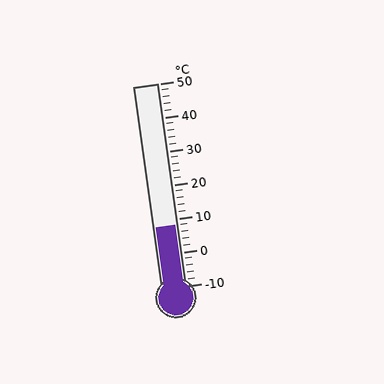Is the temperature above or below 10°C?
The temperature is below 10°C.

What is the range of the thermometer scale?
The thermometer scale ranges from -10°C to 50°C.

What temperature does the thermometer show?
The thermometer shows approximately 8°C.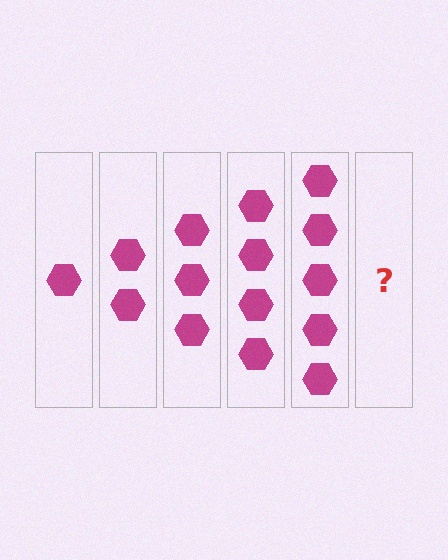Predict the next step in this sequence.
The next step is 6 hexagons.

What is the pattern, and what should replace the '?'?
The pattern is that each step adds one more hexagon. The '?' should be 6 hexagons.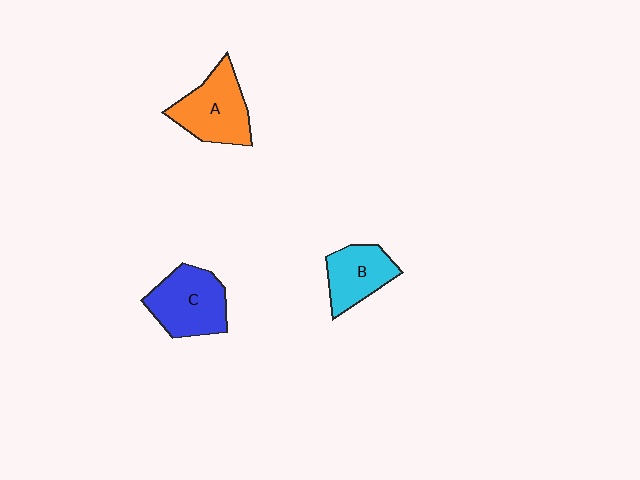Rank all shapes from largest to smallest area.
From largest to smallest: C (blue), A (orange), B (cyan).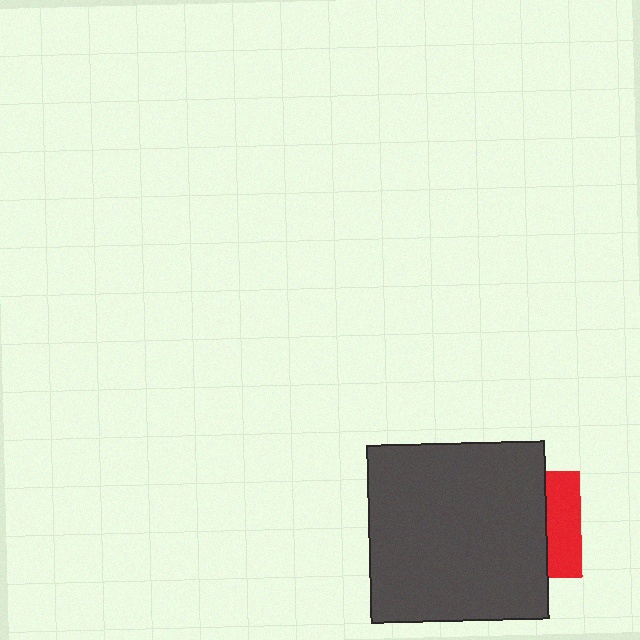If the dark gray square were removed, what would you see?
You would see the complete red square.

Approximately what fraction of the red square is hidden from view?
Roughly 68% of the red square is hidden behind the dark gray square.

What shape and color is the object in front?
The object in front is a dark gray square.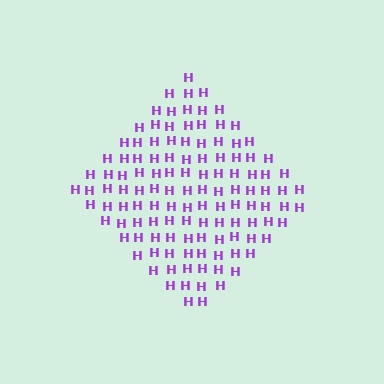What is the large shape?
The large shape is a diamond.